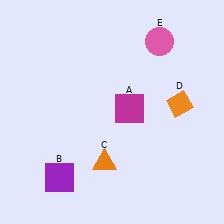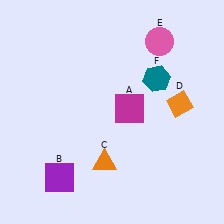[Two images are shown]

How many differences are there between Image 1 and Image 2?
There is 1 difference between the two images.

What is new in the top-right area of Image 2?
A teal hexagon (F) was added in the top-right area of Image 2.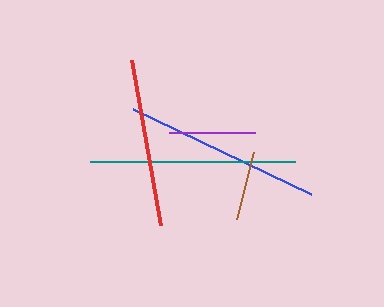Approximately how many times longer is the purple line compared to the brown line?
The purple line is approximately 1.3 times the length of the brown line.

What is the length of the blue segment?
The blue segment is approximately 197 pixels long.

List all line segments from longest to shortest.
From longest to shortest: teal, blue, red, purple, brown.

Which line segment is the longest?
The teal line is the longest at approximately 205 pixels.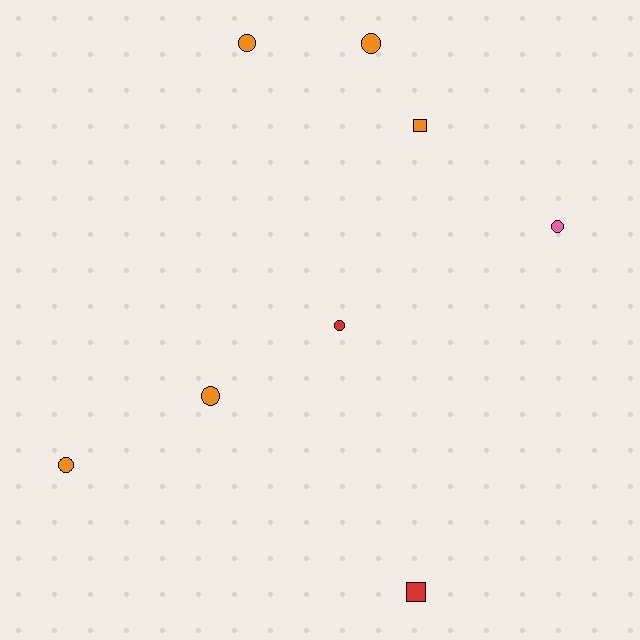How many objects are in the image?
There are 8 objects.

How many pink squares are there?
There are no pink squares.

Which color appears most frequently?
Orange, with 5 objects.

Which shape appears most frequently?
Circle, with 6 objects.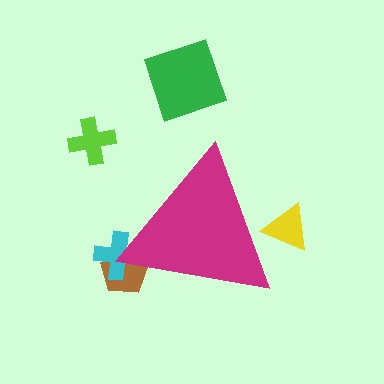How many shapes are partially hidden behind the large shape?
3 shapes are partially hidden.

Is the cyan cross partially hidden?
Yes, the cyan cross is partially hidden behind the magenta triangle.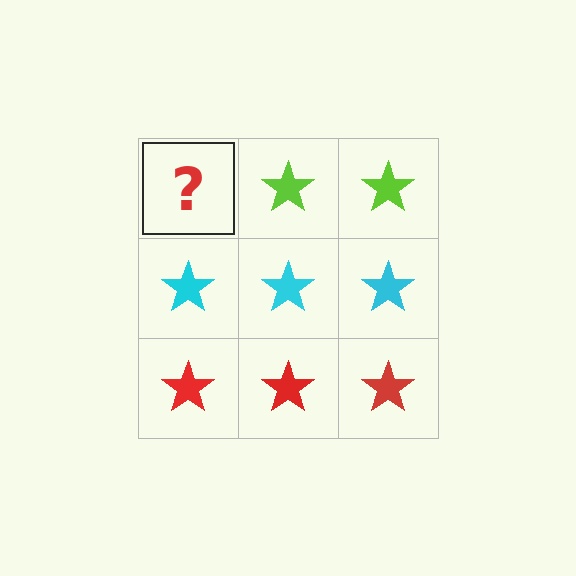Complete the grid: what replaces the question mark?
The question mark should be replaced with a lime star.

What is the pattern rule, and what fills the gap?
The rule is that each row has a consistent color. The gap should be filled with a lime star.